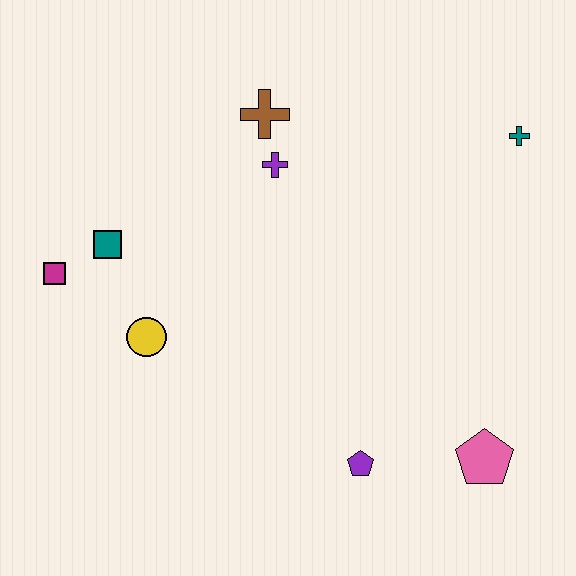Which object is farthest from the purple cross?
The pink pentagon is farthest from the purple cross.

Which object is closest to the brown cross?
The purple cross is closest to the brown cross.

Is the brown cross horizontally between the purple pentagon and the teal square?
Yes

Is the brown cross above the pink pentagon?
Yes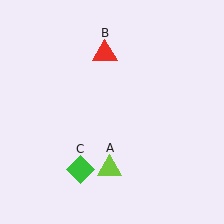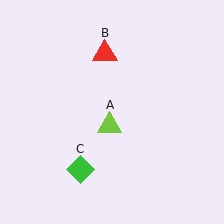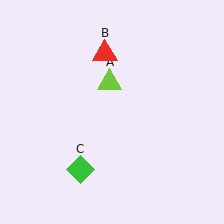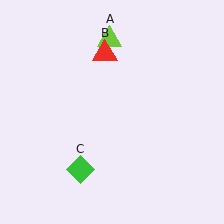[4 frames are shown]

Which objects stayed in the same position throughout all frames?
Red triangle (object B) and green diamond (object C) remained stationary.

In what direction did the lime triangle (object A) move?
The lime triangle (object A) moved up.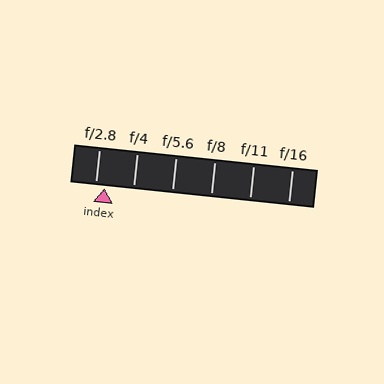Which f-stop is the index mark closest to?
The index mark is closest to f/2.8.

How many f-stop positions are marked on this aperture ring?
There are 6 f-stop positions marked.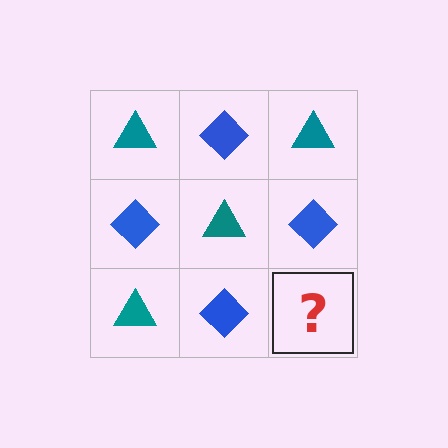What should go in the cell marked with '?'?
The missing cell should contain a teal triangle.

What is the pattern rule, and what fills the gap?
The rule is that it alternates teal triangle and blue diamond in a checkerboard pattern. The gap should be filled with a teal triangle.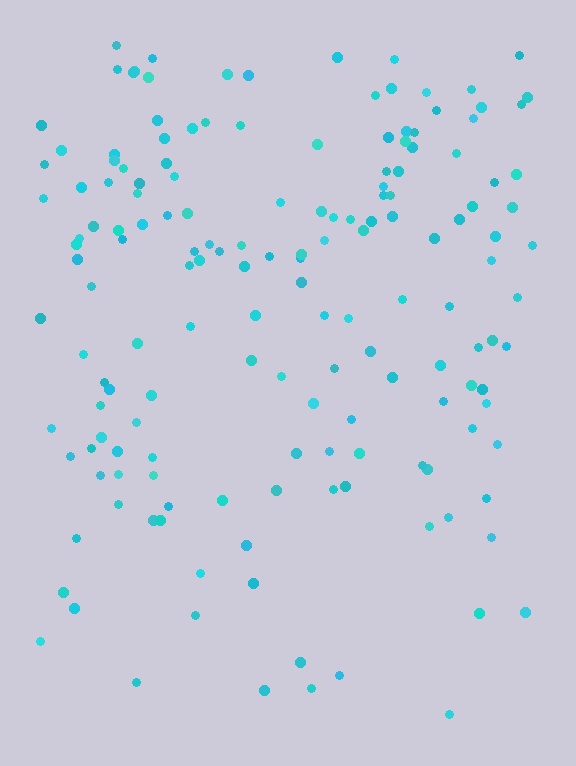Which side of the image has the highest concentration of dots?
The top.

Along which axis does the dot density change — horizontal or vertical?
Vertical.